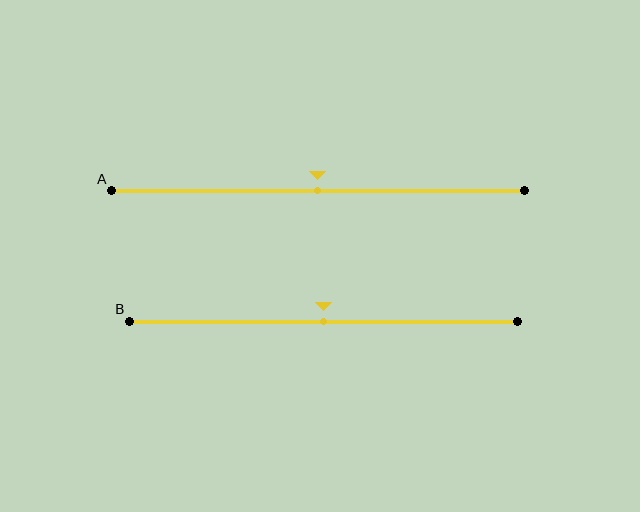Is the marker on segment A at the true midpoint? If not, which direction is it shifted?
Yes, the marker on segment A is at the true midpoint.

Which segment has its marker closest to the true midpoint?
Segment A has its marker closest to the true midpoint.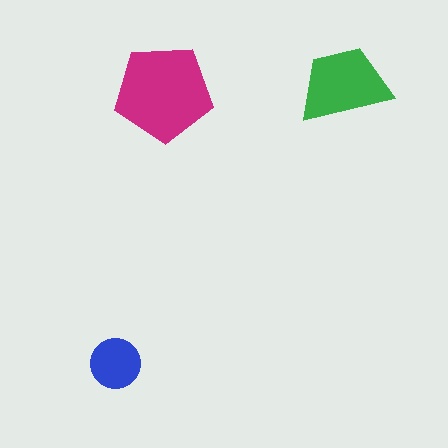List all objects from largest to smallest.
The magenta pentagon, the green trapezoid, the blue circle.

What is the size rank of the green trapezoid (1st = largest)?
2nd.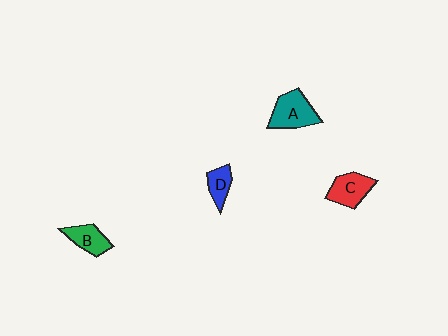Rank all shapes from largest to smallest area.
From largest to smallest: A (teal), C (red), B (green), D (blue).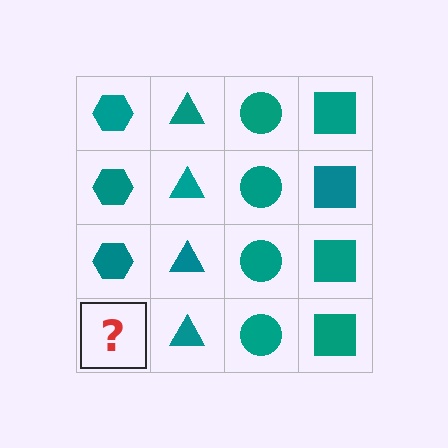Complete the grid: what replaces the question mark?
The question mark should be replaced with a teal hexagon.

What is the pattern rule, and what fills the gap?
The rule is that each column has a consistent shape. The gap should be filled with a teal hexagon.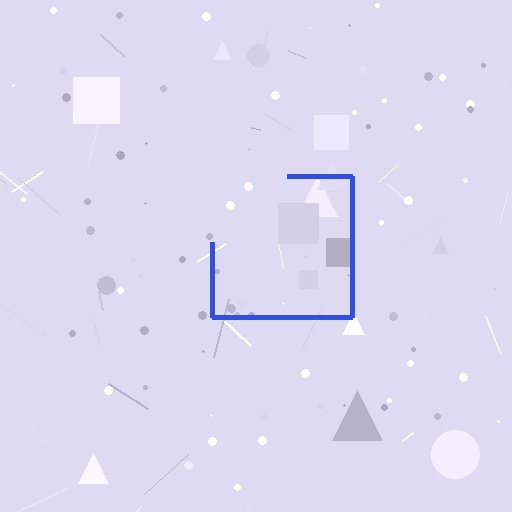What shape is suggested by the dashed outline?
The dashed outline suggests a square.